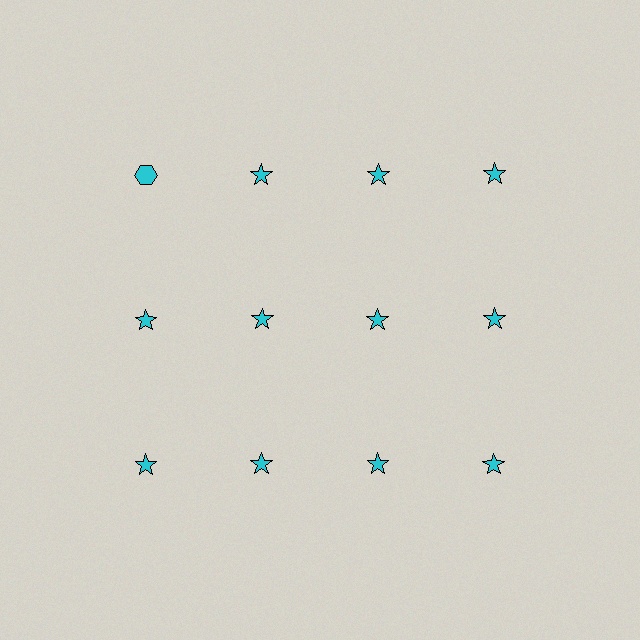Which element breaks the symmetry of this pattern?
The cyan hexagon in the top row, leftmost column breaks the symmetry. All other shapes are cyan stars.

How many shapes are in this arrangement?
There are 12 shapes arranged in a grid pattern.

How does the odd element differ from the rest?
It has a different shape: hexagon instead of star.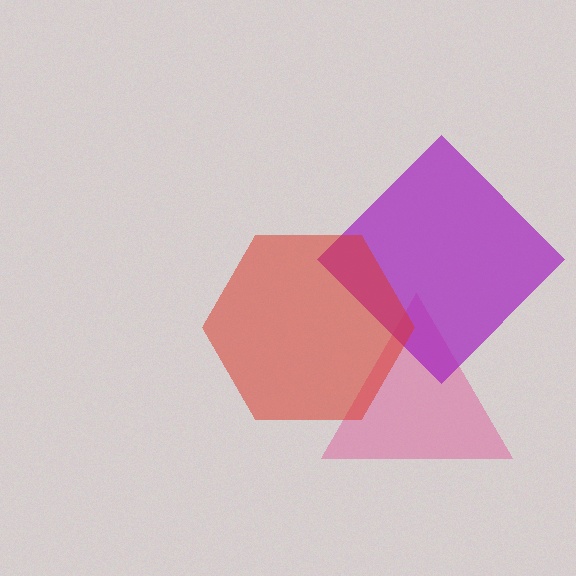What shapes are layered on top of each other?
The layered shapes are: a pink triangle, a purple diamond, a red hexagon.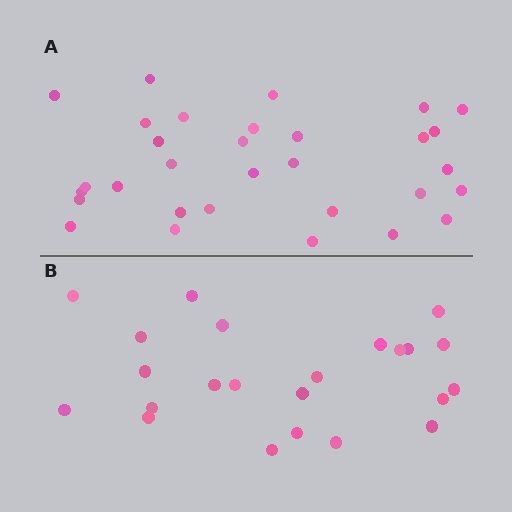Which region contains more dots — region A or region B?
Region A (the top region) has more dots.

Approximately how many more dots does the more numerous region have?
Region A has roughly 8 or so more dots than region B.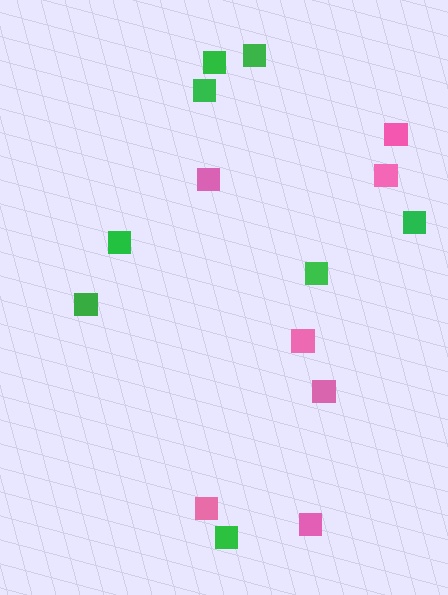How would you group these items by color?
There are 2 groups: one group of pink squares (7) and one group of green squares (8).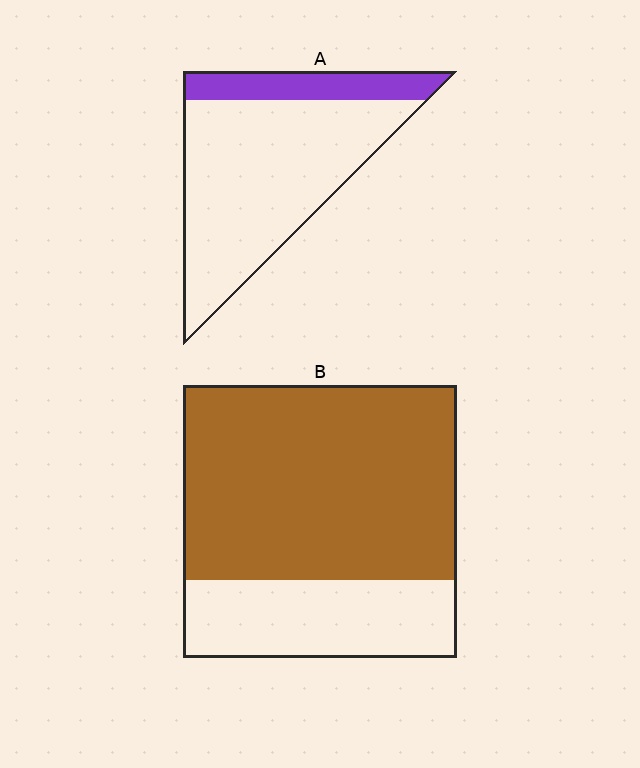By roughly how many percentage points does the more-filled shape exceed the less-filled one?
By roughly 50 percentage points (B over A).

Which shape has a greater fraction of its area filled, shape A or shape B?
Shape B.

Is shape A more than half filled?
No.